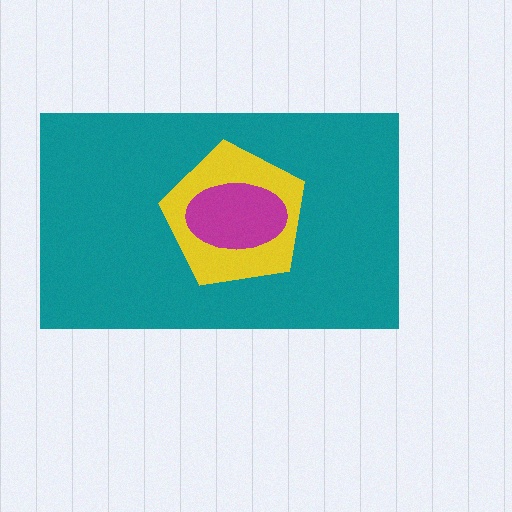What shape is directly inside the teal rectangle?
The yellow pentagon.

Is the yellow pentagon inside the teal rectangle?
Yes.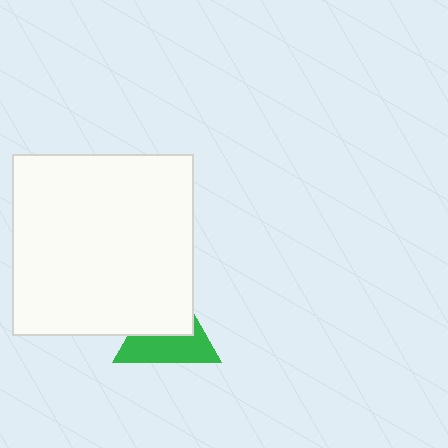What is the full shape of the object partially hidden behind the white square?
The partially hidden object is a green triangle.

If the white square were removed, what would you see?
You would see the complete green triangle.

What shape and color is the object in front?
The object in front is a white square.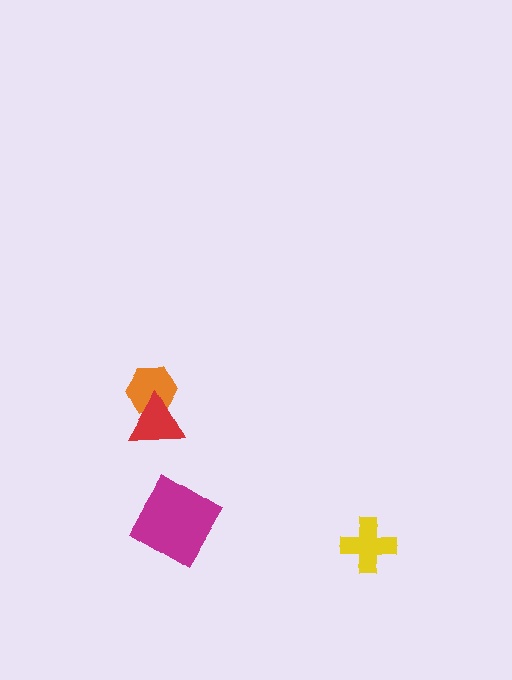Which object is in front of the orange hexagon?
The red triangle is in front of the orange hexagon.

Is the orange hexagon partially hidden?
Yes, it is partially covered by another shape.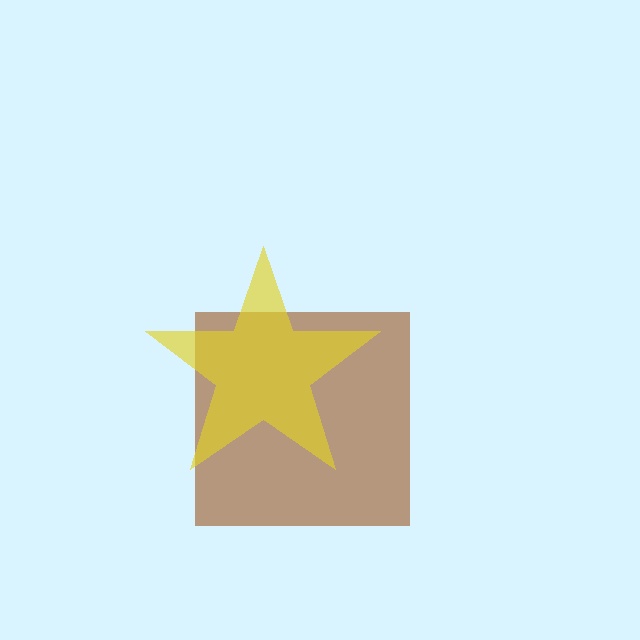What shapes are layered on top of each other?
The layered shapes are: a brown square, a yellow star.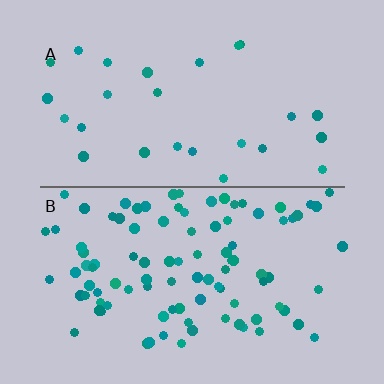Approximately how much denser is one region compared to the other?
Approximately 3.6× — region B over region A.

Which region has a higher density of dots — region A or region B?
B (the bottom).